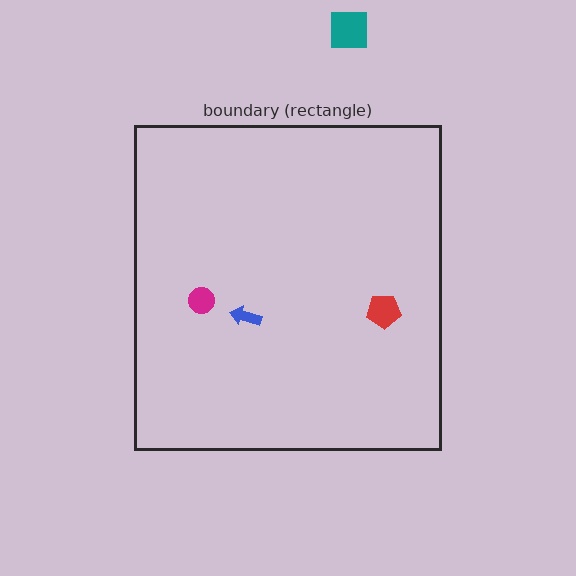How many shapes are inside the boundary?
3 inside, 1 outside.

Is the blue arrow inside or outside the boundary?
Inside.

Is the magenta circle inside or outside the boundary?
Inside.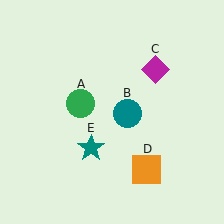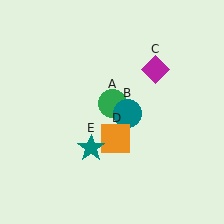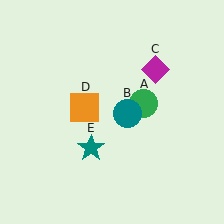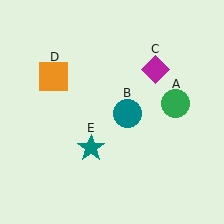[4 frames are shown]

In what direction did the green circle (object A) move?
The green circle (object A) moved right.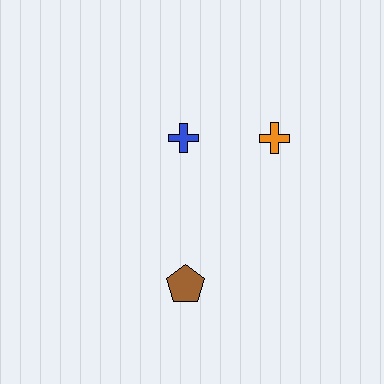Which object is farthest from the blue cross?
The brown pentagon is farthest from the blue cross.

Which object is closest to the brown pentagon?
The blue cross is closest to the brown pentagon.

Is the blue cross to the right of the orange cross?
No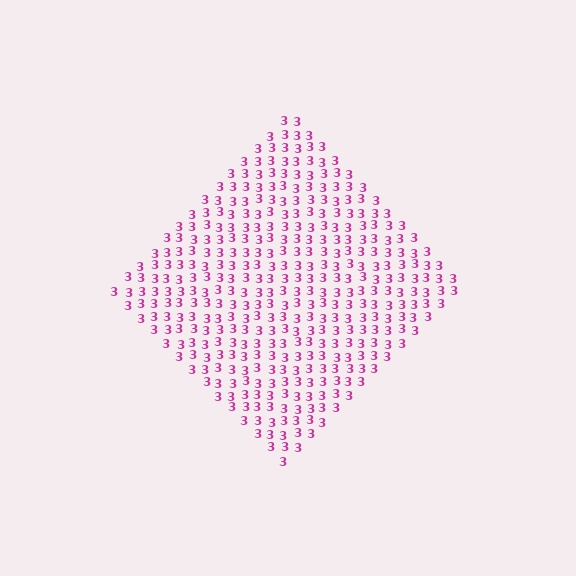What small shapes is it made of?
It is made of small digit 3's.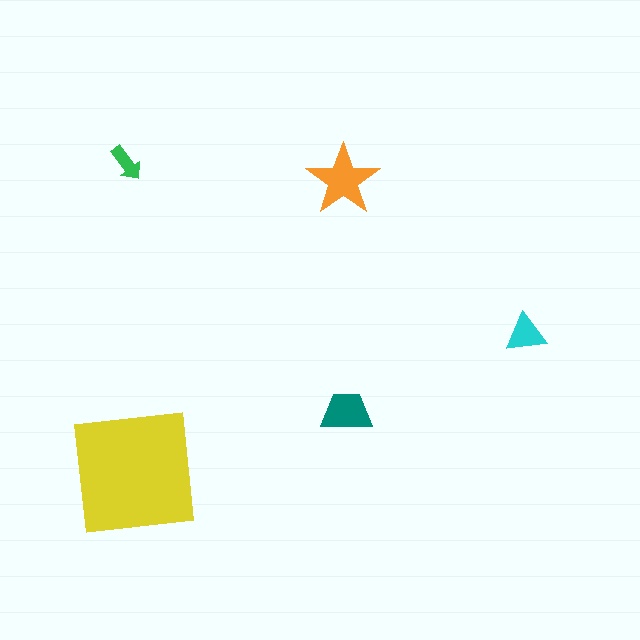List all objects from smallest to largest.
The green arrow, the cyan triangle, the teal trapezoid, the orange star, the yellow square.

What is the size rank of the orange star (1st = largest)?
2nd.